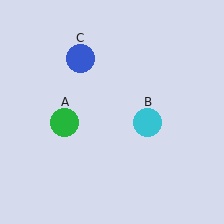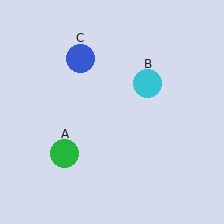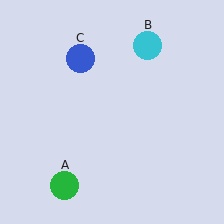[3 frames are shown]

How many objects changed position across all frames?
2 objects changed position: green circle (object A), cyan circle (object B).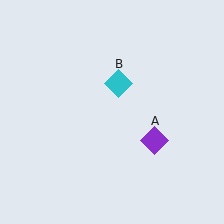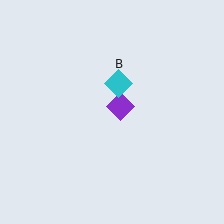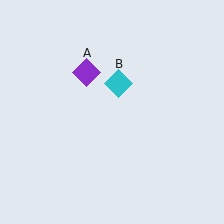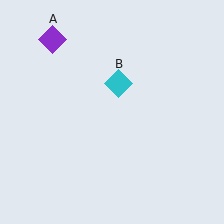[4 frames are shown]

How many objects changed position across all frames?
1 object changed position: purple diamond (object A).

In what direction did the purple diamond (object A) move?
The purple diamond (object A) moved up and to the left.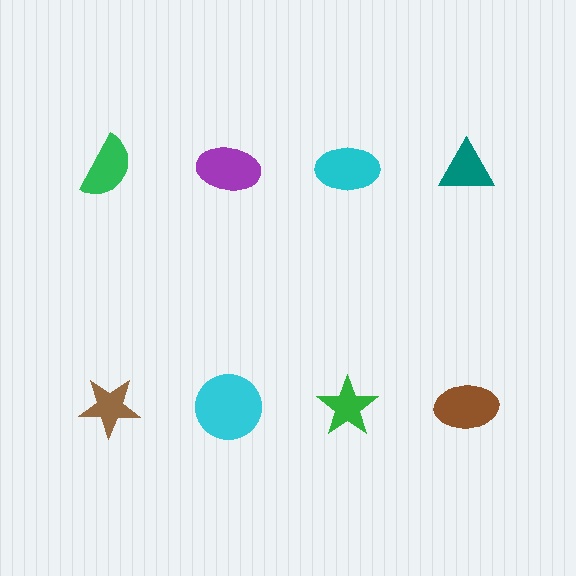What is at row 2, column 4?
A brown ellipse.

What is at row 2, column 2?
A cyan circle.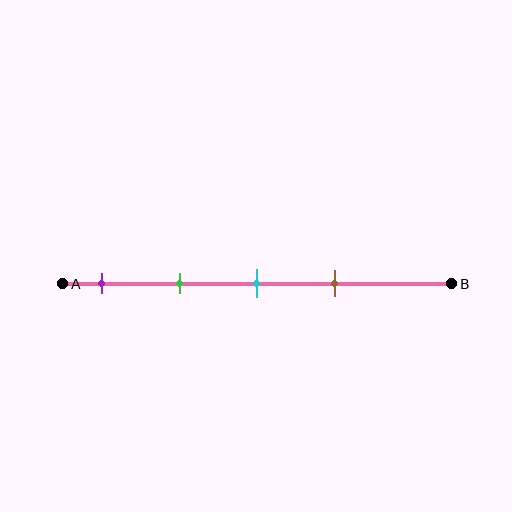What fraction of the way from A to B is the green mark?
The green mark is approximately 30% (0.3) of the way from A to B.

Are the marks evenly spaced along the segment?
Yes, the marks are approximately evenly spaced.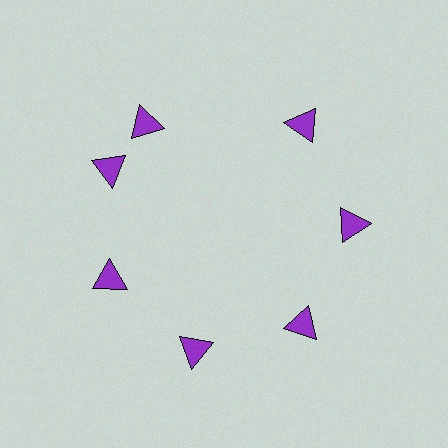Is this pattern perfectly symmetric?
No. The 7 purple triangles are arranged in a ring, but one element near the 12 o'clock position is rotated out of alignment along the ring, breaking the 7-fold rotational symmetry.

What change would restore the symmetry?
The symmetry would be restored by rotating it back into even spacing with its neighbors so that all 7 triangles sit at equal angles and equal distance from the center.